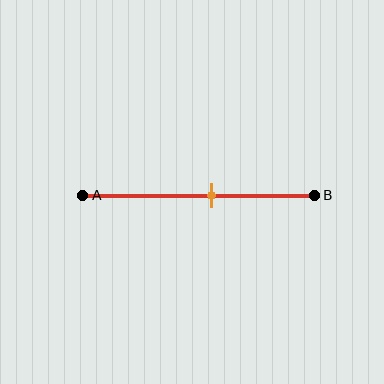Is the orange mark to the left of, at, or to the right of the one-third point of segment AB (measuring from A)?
The orange mark is to the right of the one-third point of segment AB.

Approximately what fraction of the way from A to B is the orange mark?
The orange mark is approximately 55% of the way from A to B.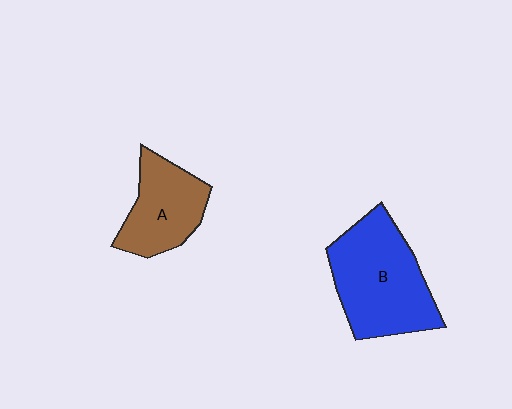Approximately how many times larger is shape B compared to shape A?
Approximately 1.5 times.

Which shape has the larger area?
Shape B (blue).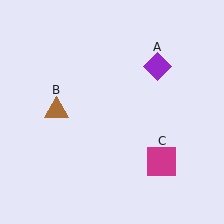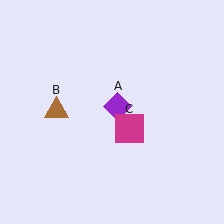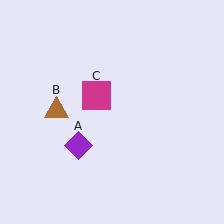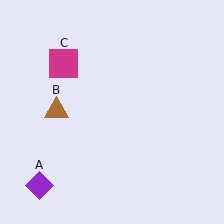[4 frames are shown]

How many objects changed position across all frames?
2 objects changed position: purple diamond (object A), magenta square (object C).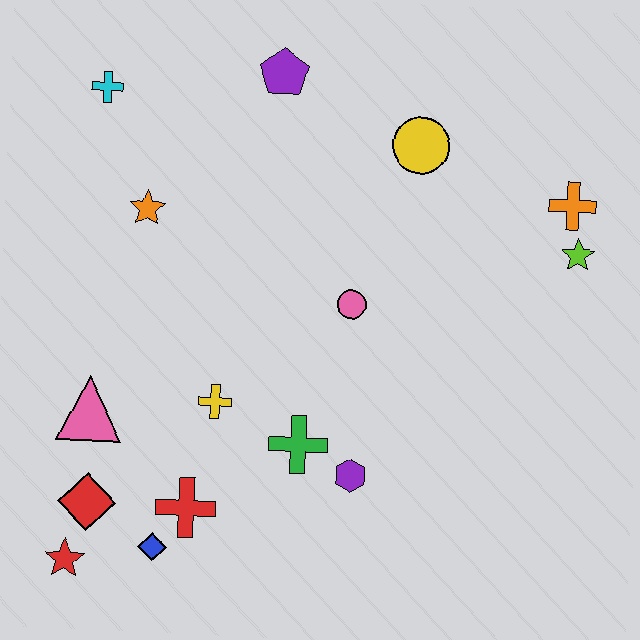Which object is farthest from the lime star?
The red star is farthest from the lime star.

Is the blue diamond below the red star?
No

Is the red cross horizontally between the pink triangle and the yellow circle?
Yes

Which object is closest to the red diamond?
The red star is closest to the red diamond.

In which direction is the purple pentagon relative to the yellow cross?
The purple pentagon is above the yellow cross.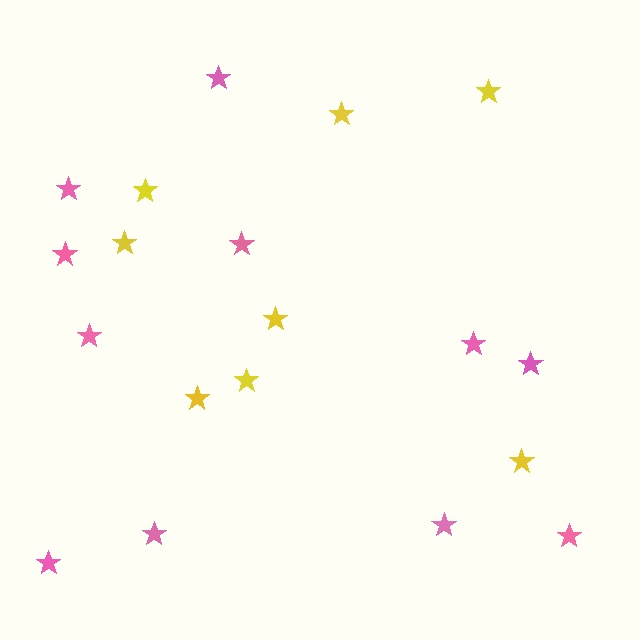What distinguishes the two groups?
There are 2 groups: one group of pink stars (11) and one group of yellow stars (8).